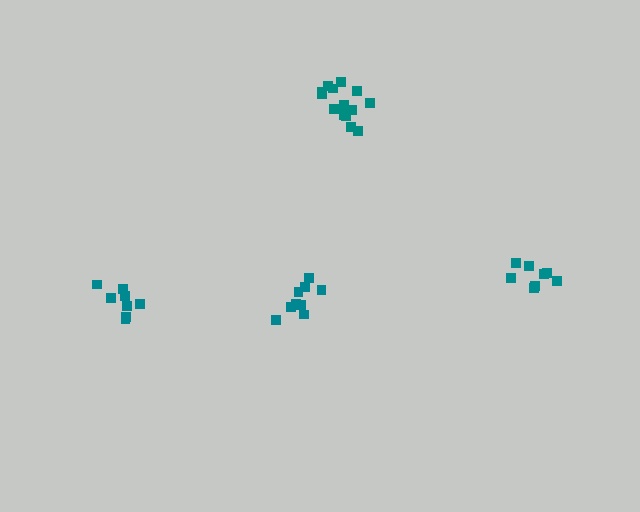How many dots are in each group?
Group 1: 9 dots, Group 2: 9 dots, Group 3: 8 dots, Group 4: 14 dots (40 total).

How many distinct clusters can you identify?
There are 4 distinct clusters.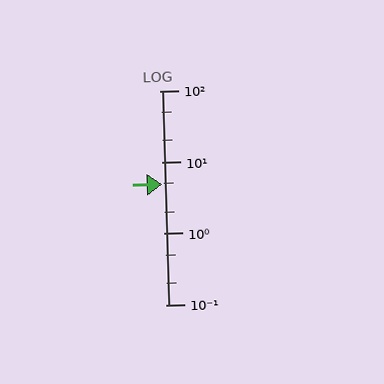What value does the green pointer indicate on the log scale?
The pointer indicates approximately 4.9.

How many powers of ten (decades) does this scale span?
The scale spans 3 decades, from 0.1 to 100.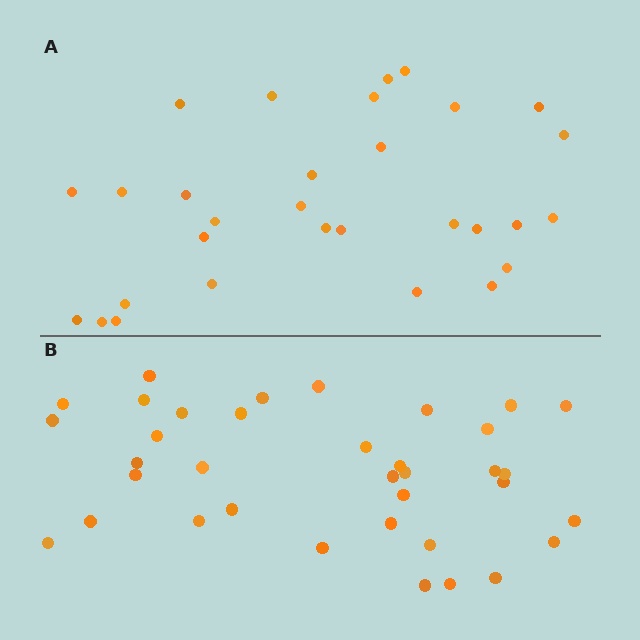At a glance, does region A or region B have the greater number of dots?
Region B (the bottom region) has more dots.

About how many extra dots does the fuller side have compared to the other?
Region B has about 6 more dots than region A.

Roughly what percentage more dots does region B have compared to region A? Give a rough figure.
About 20% more.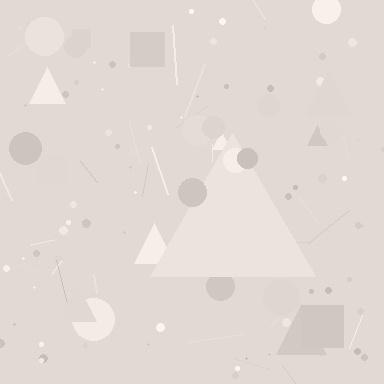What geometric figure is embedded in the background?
A triangle is embedded in the background.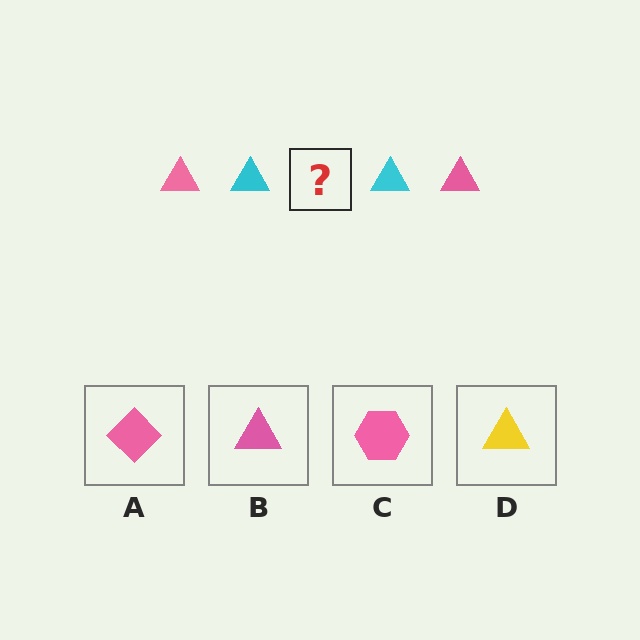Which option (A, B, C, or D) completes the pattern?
B.